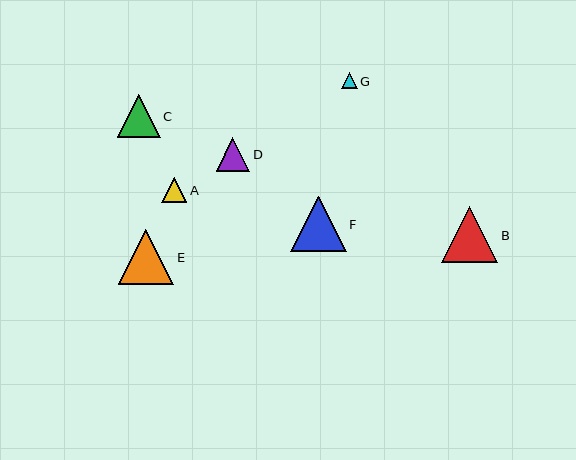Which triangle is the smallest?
Triangle G is the smallest with a size of approximately 16 pixels.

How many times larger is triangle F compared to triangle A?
Triangle F is approximately 2.3 times the size of triangle A.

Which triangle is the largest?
Triangle B is the largest with a size of approximately 56 pixels.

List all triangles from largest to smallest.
From largest to smallest: B, F, E, C, D, A, G.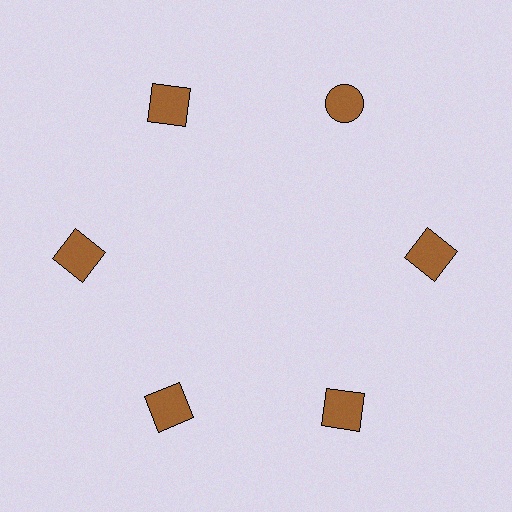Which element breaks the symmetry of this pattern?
The brown circle at roughly the 1 o'clock position breaks the symmetry. All other shapes are brown squares.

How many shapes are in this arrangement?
There are 6 shapes arranged in a ring pattern.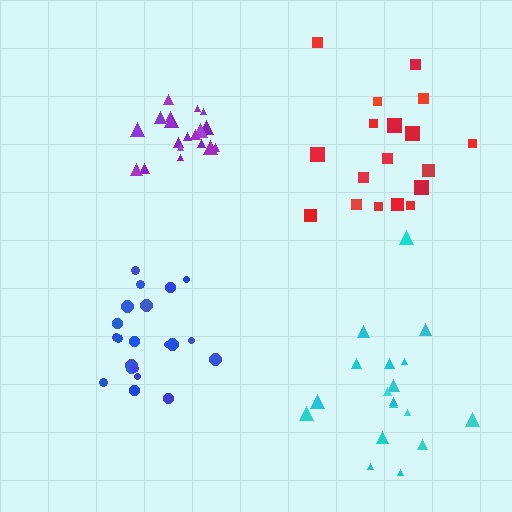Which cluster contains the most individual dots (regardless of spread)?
Blue (21).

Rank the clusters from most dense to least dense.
purple, blue, red, cyan.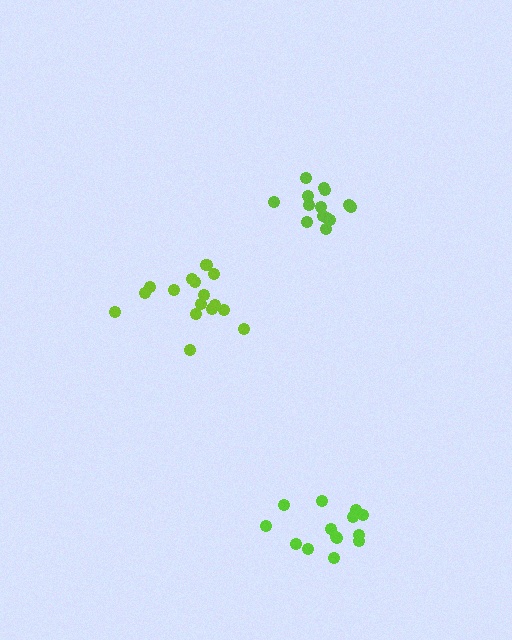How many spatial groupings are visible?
There are 3 spatial groupings.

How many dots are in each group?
Group 1: 14 dots, Group 2: 14 dots, Group 3: 16 dots (44 total).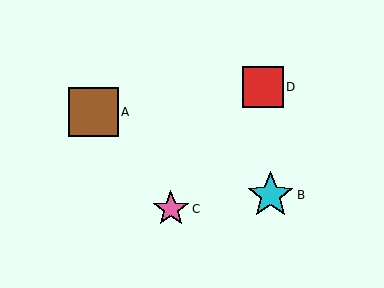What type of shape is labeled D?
Shape D is a red square.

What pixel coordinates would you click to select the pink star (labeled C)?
Click at (171, 209) to select the pink star C.